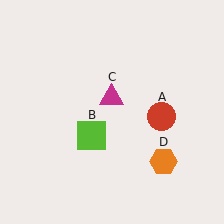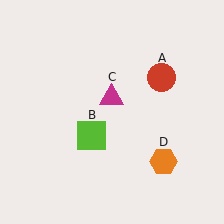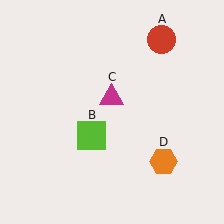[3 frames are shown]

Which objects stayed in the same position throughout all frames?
Lime square (object B) and magenta triangle (object C) and orange hexagon (object D) remained stationary.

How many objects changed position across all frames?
1 object changed position: red circle (object A).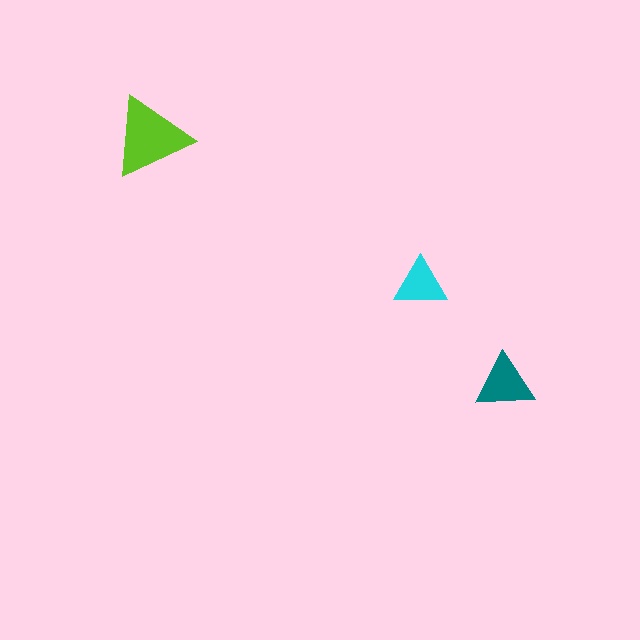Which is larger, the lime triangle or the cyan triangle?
The lime one.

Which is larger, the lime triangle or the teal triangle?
The lime one.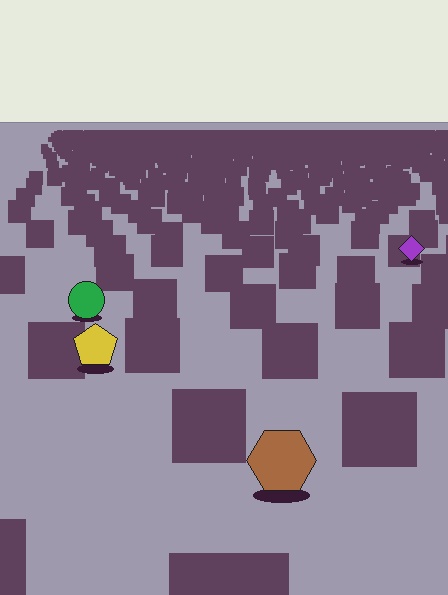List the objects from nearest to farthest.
From nearest to farthest: the brown hexagon, the yellow pentagon, the green circle, the purple diamond.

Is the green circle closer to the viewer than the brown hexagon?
No. The brown hexagon is closer — you can tell from the texture gradient: the ground texture is coarser near it.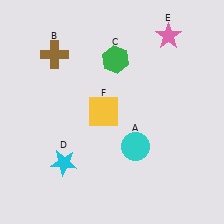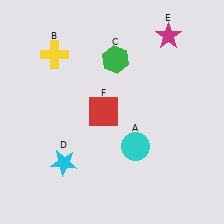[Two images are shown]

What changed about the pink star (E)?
In Image 1, E is pink. In Image 2, it changed to magenta.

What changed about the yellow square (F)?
In Image 1, F is yellow. In Image 2, it changed to red.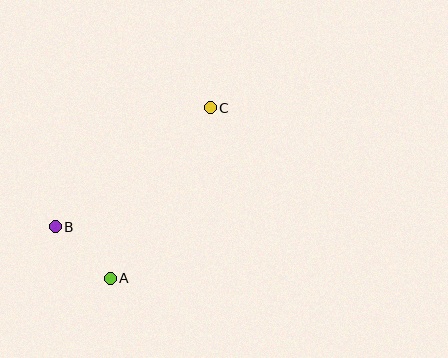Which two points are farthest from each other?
Points A and C are farthest from each other.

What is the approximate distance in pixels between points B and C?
The distance between B and C is approximately 195 pixels.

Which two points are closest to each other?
Points A and B are closest to each other.